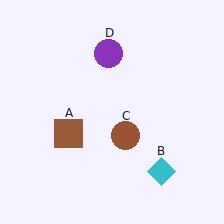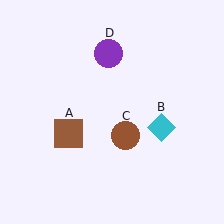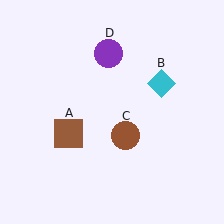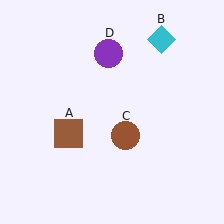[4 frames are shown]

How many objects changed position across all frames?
1 object changed position: cyan diamond (object B).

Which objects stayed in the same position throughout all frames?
Brown square (object A) and brown circle (object C) and purple circle (object D) remained stationary.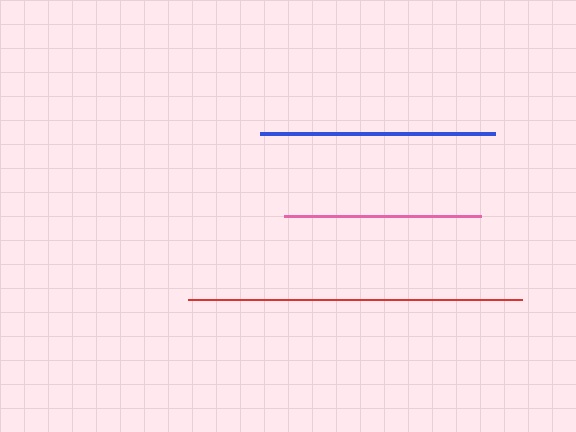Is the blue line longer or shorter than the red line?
The red line is longer than the blue line.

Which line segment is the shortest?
The pink line is the shortest at approximately 197 pixels.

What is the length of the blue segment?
The blue segment is approximately 235 pixels long.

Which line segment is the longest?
The red line is the longest at approximately 334 pixels.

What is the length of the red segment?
The red segment is approximately 334 pixels long.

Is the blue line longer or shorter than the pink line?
The blue line is longer than the pink line.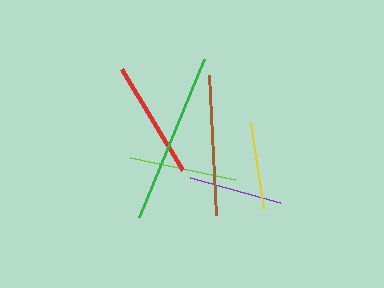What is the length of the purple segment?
The purple segment is approximately 93 pixels long.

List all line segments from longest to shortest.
From longest to shortest: green, brown, red, lime, purple, yellow.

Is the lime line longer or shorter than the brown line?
The brown line is longer than the lime line.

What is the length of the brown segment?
The brown segment is approximately 140 pixels long.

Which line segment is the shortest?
The yellow line is the shortest at approximately 87 pixels.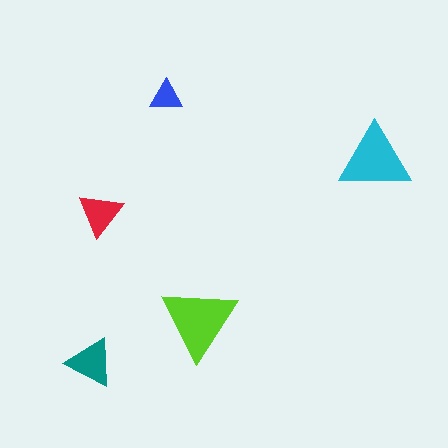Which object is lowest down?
The teal triangle is bottommost.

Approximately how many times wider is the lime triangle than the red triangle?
About 1.5 times wider.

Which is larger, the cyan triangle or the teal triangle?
The cyan one.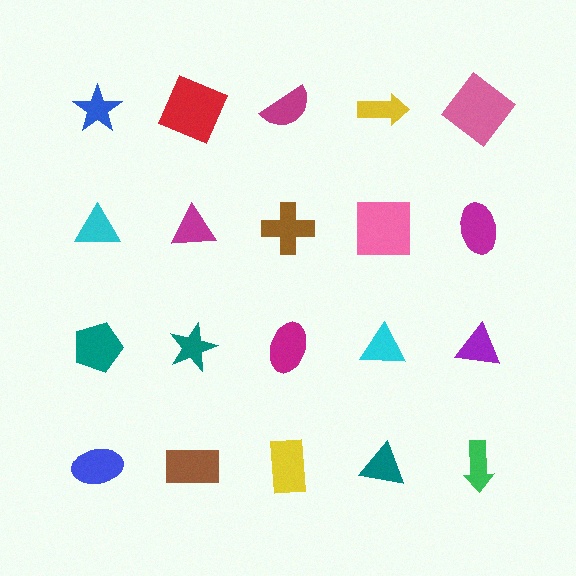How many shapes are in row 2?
5 shapes.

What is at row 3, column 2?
A teal star.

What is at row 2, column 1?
A cyan triangle.